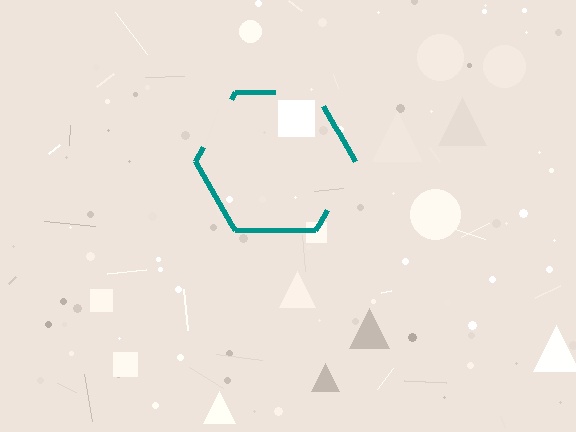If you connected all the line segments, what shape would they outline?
They would outline a hexagon.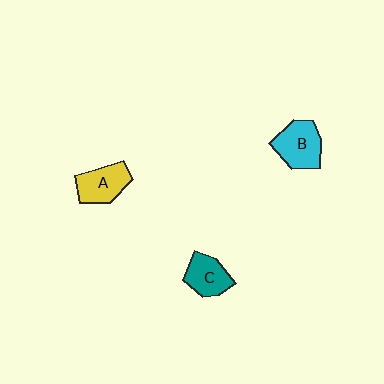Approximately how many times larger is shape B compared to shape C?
Approximately 1.2 times.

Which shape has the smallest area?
Shape C (teal).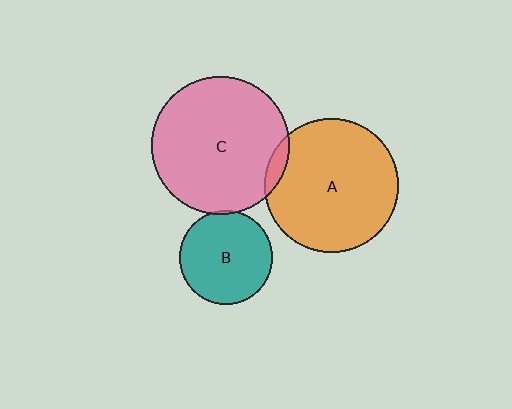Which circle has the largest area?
Circle C (pink).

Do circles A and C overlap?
Yes.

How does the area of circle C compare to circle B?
Approximately 2.2 times.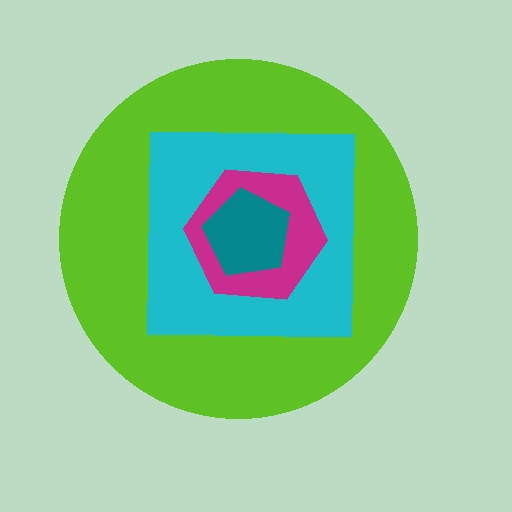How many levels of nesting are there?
4.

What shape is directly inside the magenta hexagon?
The teal pentagon.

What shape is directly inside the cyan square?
The magenta hexagon.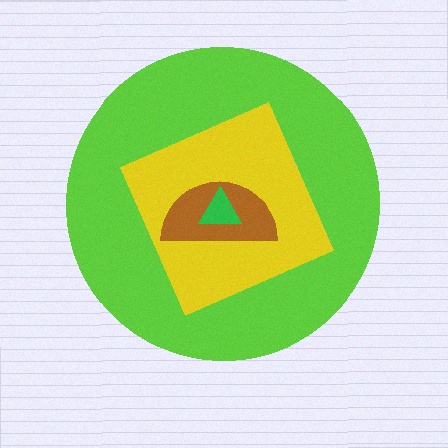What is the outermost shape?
The lime circle.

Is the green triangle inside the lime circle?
Yes.